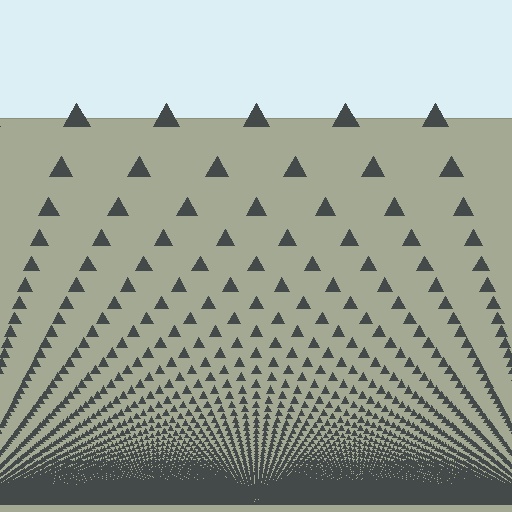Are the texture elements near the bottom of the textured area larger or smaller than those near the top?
Smaller. The gradient is inverted — elements near the bottom are smaller and denser.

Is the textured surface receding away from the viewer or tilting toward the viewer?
The surface appears to tilt toward the viewer. Texture elements get larger and sparser toward the top.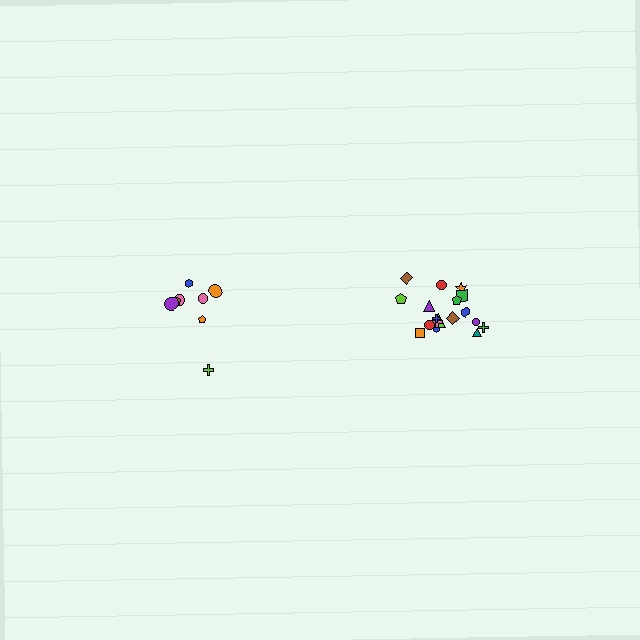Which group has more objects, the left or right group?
The right group.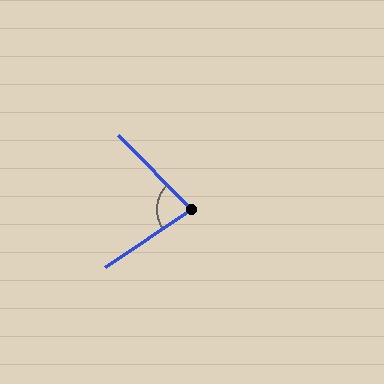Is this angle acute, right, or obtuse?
It is acute.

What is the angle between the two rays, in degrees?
Approximately 79 degrees.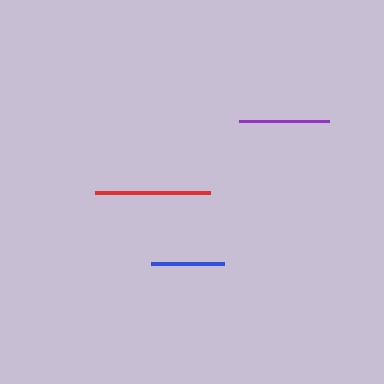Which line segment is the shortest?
The blue line is the shortest at approximately 73 pixels.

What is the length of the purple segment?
The purple segment is approximately 91 pixels long.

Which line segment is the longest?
The red line is the longest at approximately 115 pixels.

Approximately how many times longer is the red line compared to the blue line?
The red line is approximately 1.6 times the length of the blue line.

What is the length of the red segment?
The red segment is approximately 115 pixels long.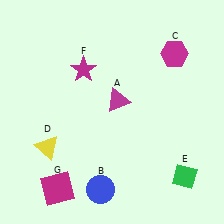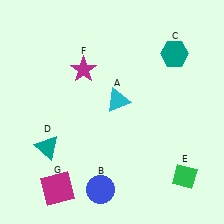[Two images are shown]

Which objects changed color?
A changed from magenta to cyan. C changed from magenta to teal. D changed from yellow to teal.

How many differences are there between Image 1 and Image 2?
There are 3 differences between the two images.